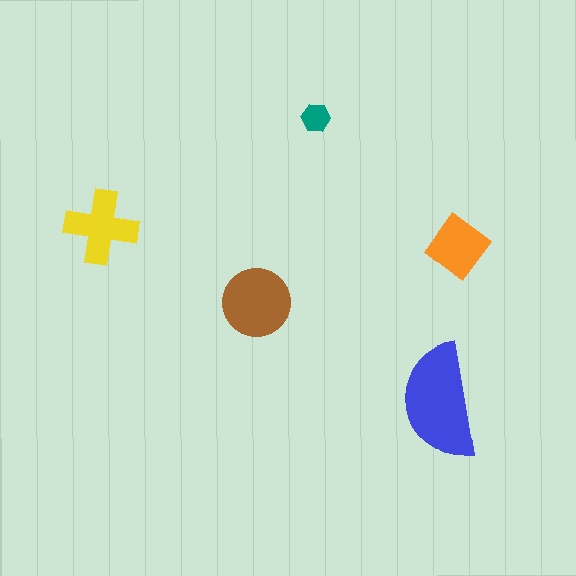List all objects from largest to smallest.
The blue semicircle, the brown circle, the yellow cross, the orange diamond, the teal hexagon.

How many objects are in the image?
There are 5 objects in the image.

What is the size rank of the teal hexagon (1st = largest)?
5th.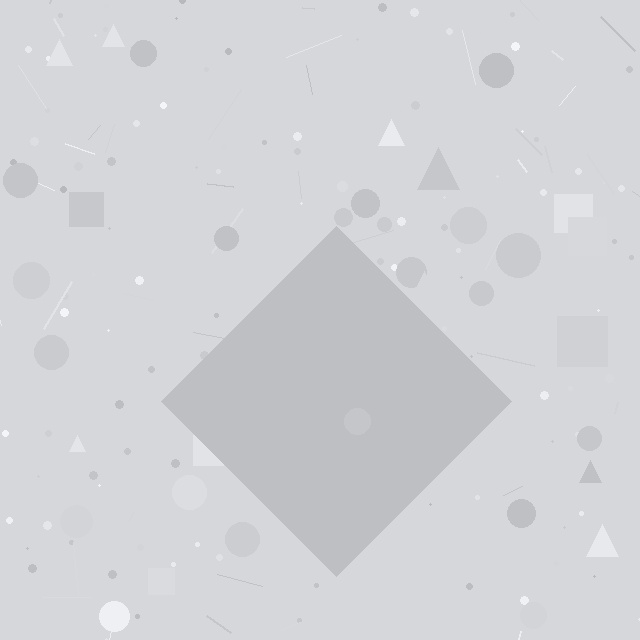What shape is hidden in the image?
A diamond is hidden in the image.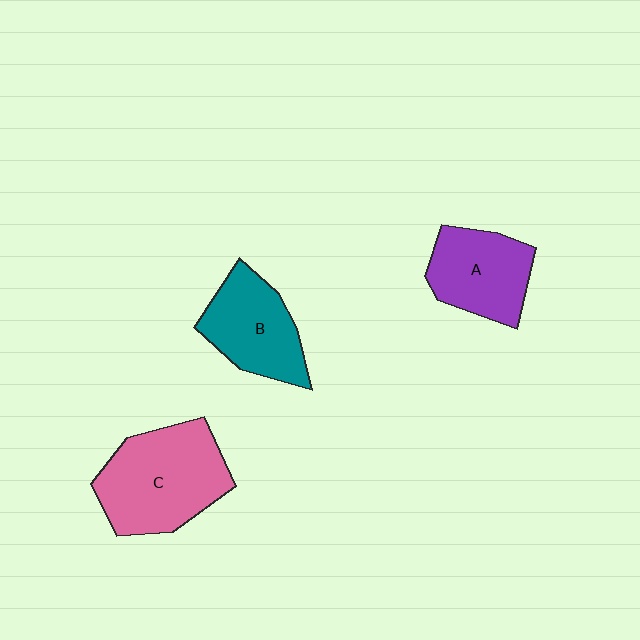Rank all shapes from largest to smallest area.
From largest to smallest: C (pink), B (teal), A (purple).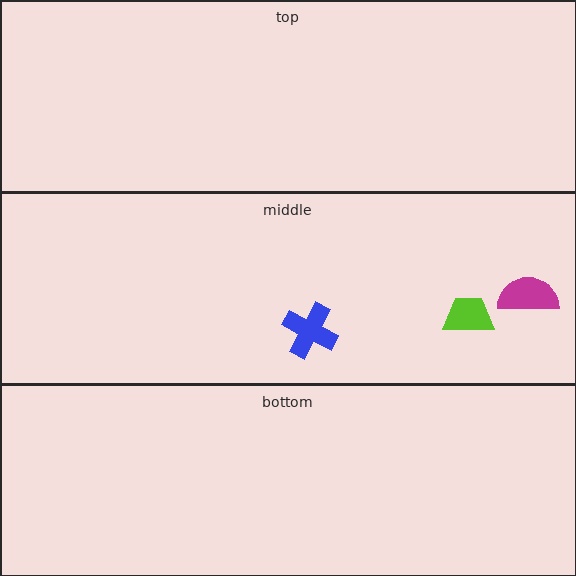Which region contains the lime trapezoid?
The middle region.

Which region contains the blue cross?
The middle region.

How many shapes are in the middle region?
3.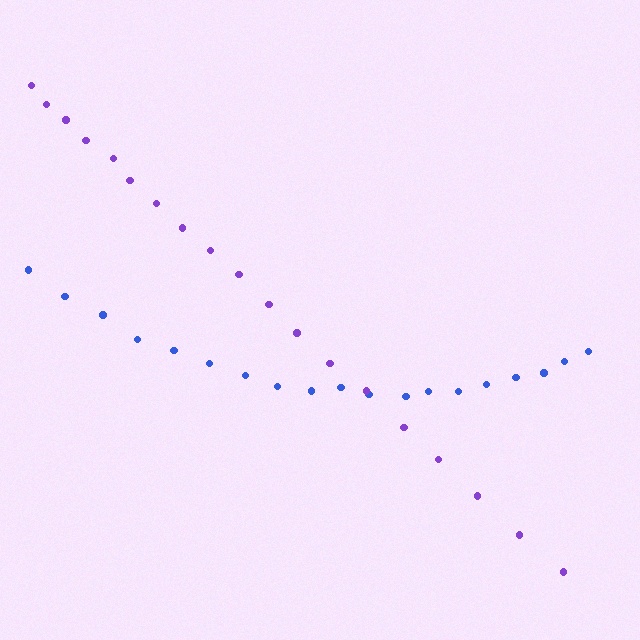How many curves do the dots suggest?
There are 2 distinct paths.